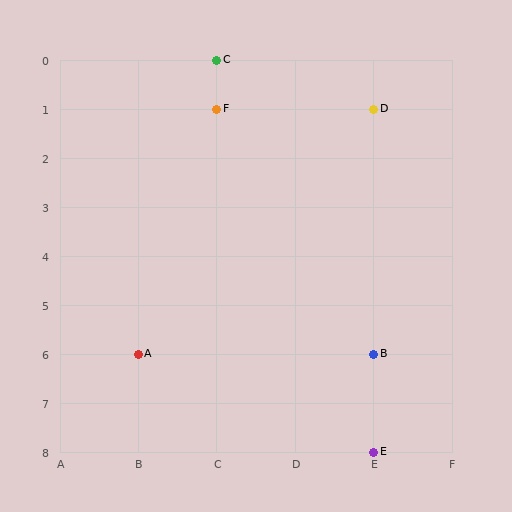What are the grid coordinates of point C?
Point C is at grid coordinates (C, 0).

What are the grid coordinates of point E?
Point E is at grid coordinates (E, 8).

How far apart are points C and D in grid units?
Points C and D are 2 columns and 1 row apart (about 2.2 grid units diagonally).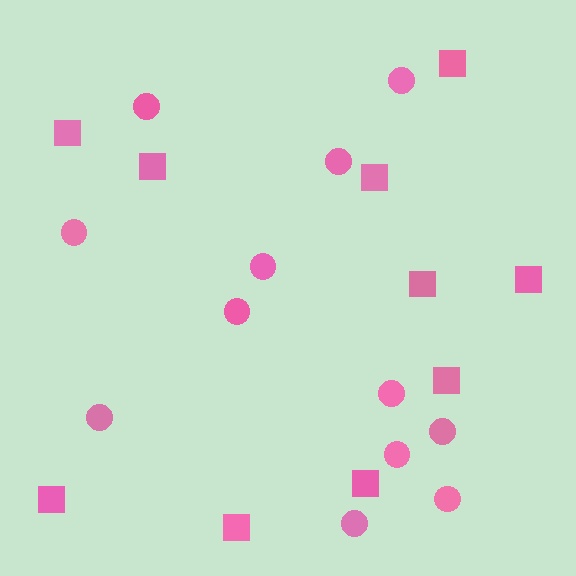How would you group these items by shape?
There are 2 groups: one group of circles (12) and one group of squares (10).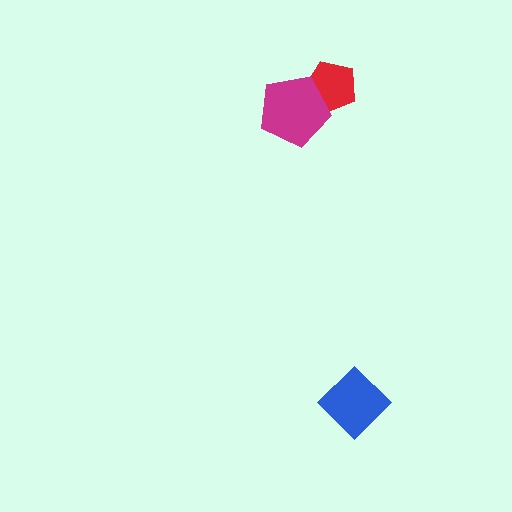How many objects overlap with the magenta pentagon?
1 object overlaps with the magenta pentagon.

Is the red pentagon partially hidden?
Yes, it is partially covered by another shape.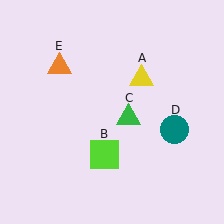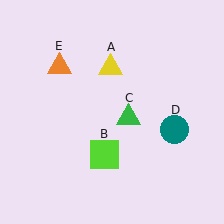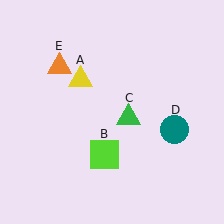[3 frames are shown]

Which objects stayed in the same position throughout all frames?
Lime square (object B) and green triangle (object C) and teal circle (object D) and orange triangle (object E) remained stationary.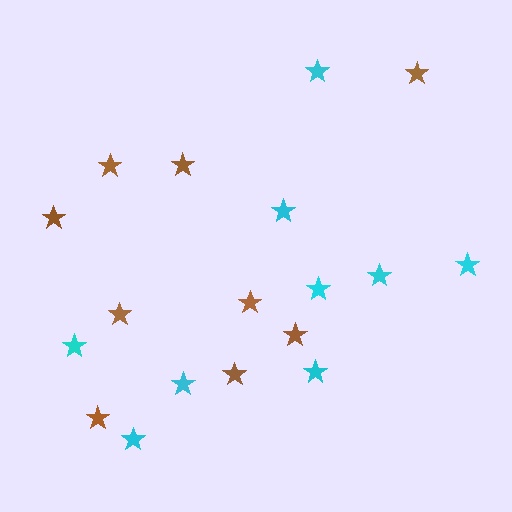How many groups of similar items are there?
There are 2 groups: one group of cyan stars (9) and one group of brown stars (9).